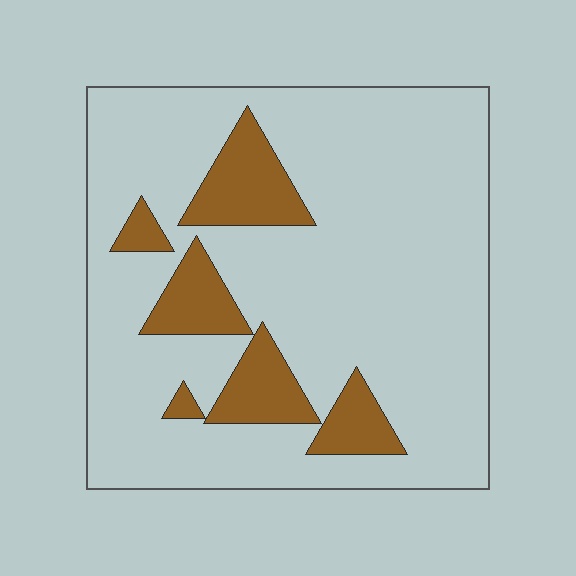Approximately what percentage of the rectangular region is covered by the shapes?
Approximately 15%.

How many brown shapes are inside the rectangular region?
6.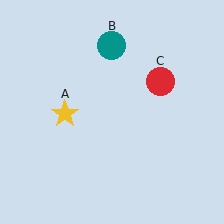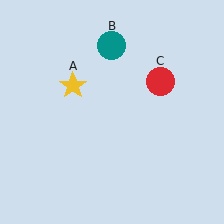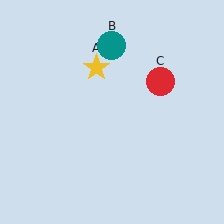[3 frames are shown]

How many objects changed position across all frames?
1 object changed position: yellow star (object A).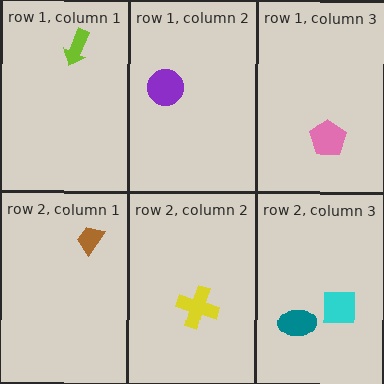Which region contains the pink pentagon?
The row 1, column 3 region.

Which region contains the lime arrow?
The row 1, column 1 region.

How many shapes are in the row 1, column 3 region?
1.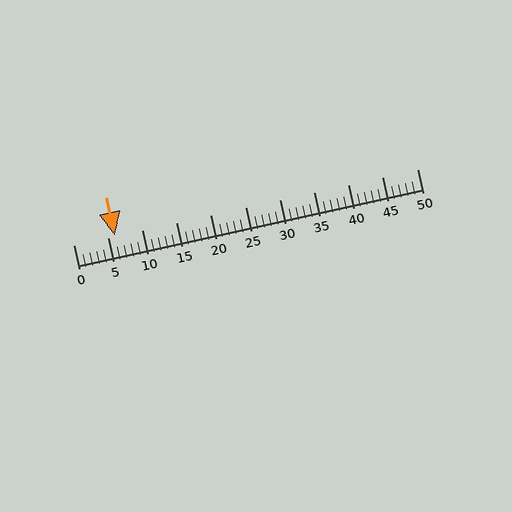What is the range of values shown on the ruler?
The ruler shows values from 0 to 50.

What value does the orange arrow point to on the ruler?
The orange arrow points to approximately 6.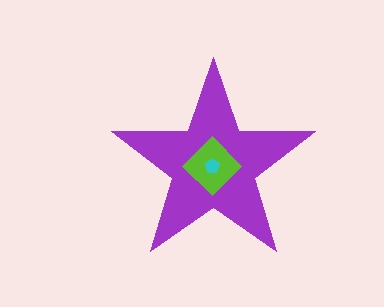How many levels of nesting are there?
3.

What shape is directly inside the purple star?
The lime diamond.